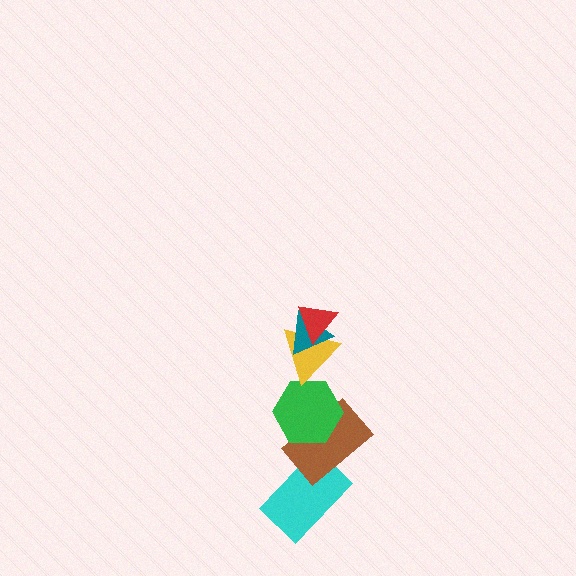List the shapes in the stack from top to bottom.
From top to bottom: the red triangle, the teal triangle, the yellow triangle, the green hexagon, the brown rectangle, the cyan rectangle.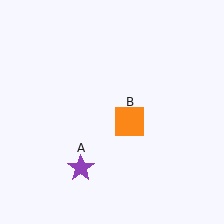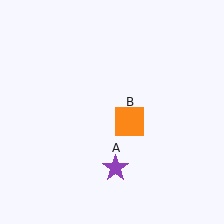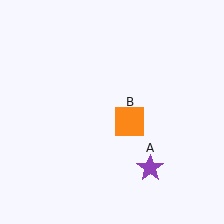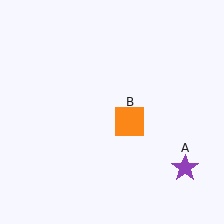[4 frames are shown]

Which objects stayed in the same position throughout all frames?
Orange square (object B) remained stationary.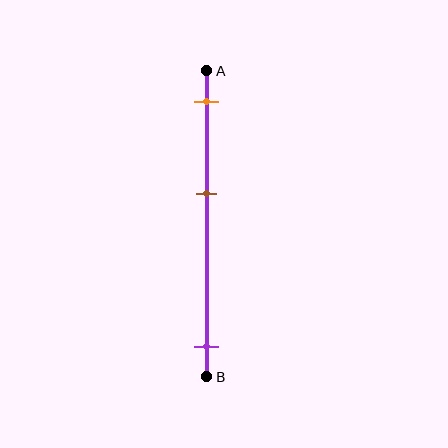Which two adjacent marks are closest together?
The orange and brown marks are the closest adjacent pair.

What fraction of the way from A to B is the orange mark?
The orange mark is approximately 10% (0.1) of the way from A to B.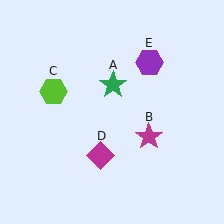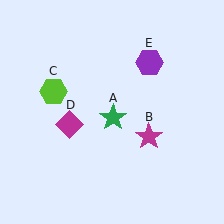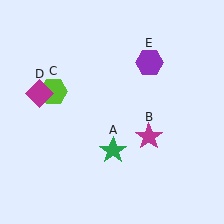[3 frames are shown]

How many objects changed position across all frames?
2 objects changed position: green star (object A), magenta diamond (object D).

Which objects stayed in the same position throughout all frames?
Magenta star (object B) and lime hexagon (object C) and purple hexagon (object E) remained stationary.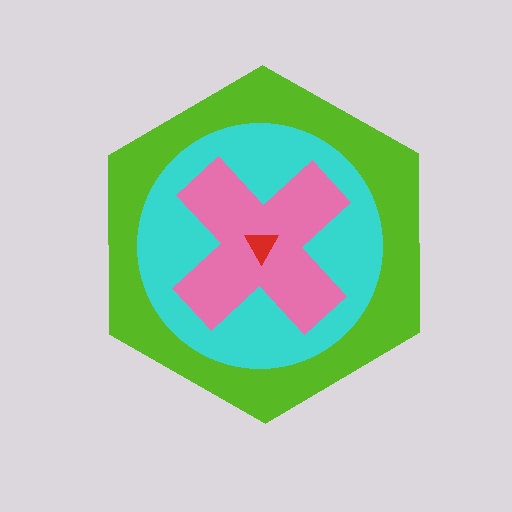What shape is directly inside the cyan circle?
The pink cross.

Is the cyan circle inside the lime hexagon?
Yes.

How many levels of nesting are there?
4.